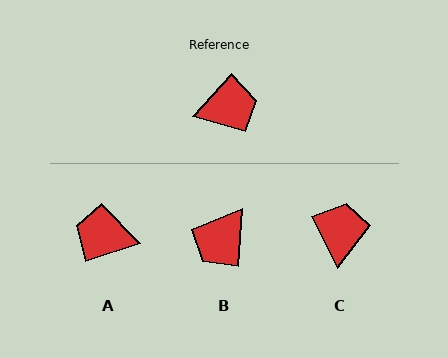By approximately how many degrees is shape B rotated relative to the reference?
Approximately 141 degrees clockwise.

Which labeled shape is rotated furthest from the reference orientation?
A, about 151 degrees away.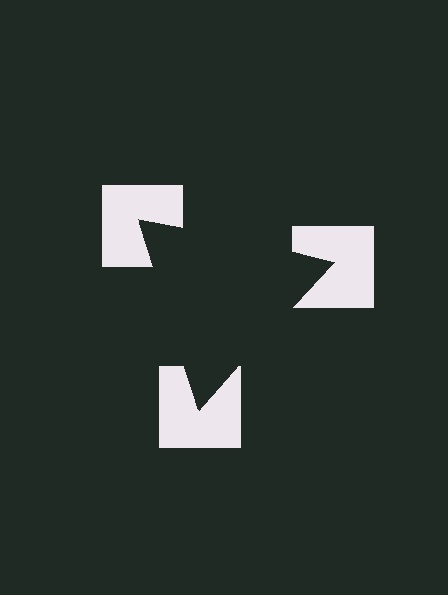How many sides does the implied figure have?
3 sides.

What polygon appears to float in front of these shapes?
An illusory triangle — its edges are inferred from the aligned wedge cuts in the notched squares, not physically drawn.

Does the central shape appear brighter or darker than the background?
It typically appears slightly darker than the background, even though no actual brightness change is drawn.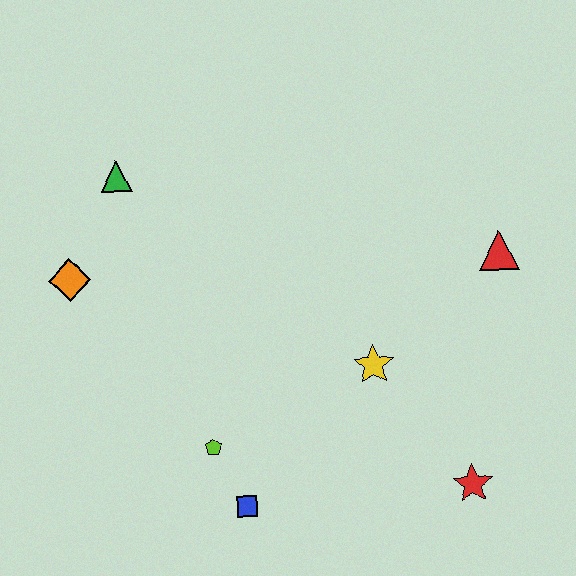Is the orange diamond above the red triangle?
No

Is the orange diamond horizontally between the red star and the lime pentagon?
No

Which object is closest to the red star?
The yellow star is closest to the red star.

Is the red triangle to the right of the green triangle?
Yes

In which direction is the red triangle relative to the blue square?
The red triangle is to the right of the blue square.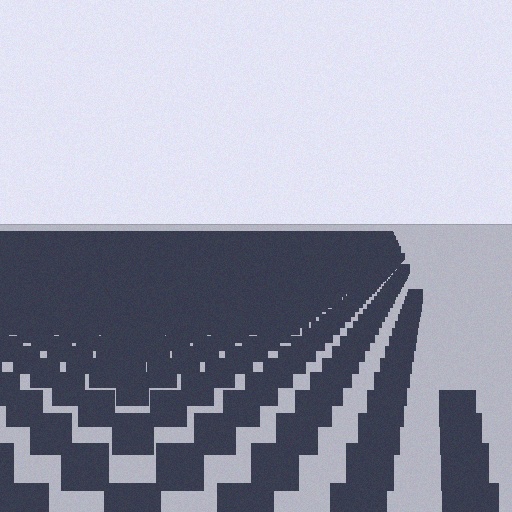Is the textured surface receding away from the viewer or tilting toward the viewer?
The surface is receding away from the viewer. Texture elements get smaller and denser toward the top.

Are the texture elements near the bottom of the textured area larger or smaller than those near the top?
Larger. Near the bottom, elements are closer to the viewer and appear at a bigger on-screen size.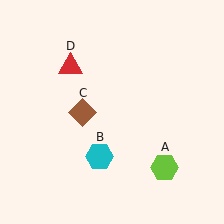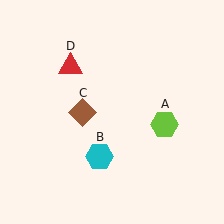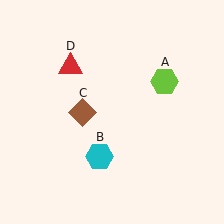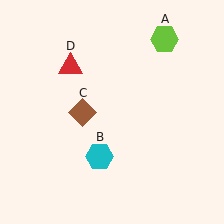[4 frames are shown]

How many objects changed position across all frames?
1 object changed position: lime hexagon (object A).